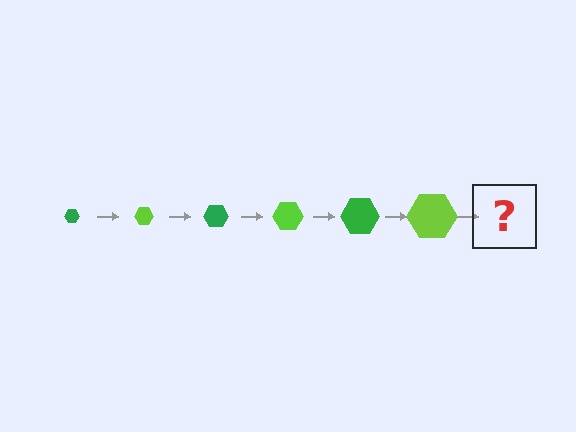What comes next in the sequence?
The next element should be a green hexagon, larger than the previous one.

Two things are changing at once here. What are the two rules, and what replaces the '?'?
The two rules are that the hexagon grows larger each step and the color cycles through green and lime. The '?' should be a green hexagon, larger than the previous one.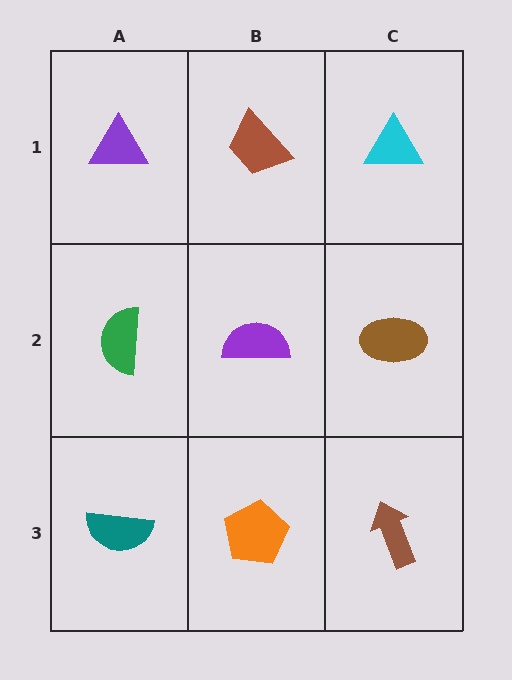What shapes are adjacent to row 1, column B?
A purple semicircle (row 2, column B), a purple triangle (row 1, column A), a cyan triangle (row 1, column C).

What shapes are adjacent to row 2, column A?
A purple triangle (row 1, column A), a teal semicircle (row 3, column A), a purple semicircle (row 2, column B).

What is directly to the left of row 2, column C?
A purple semicircle.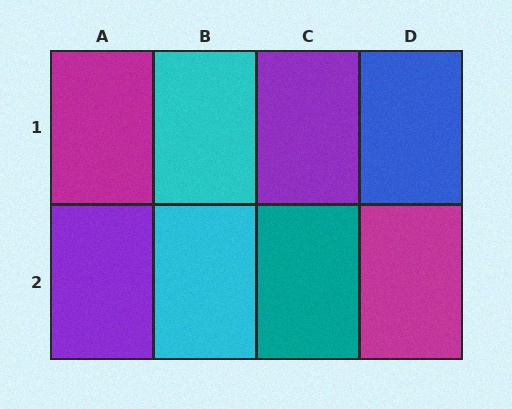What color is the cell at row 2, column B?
Cyan.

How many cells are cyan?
2 cells are cyan.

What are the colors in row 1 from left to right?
Magenta, cyan, purple, blue.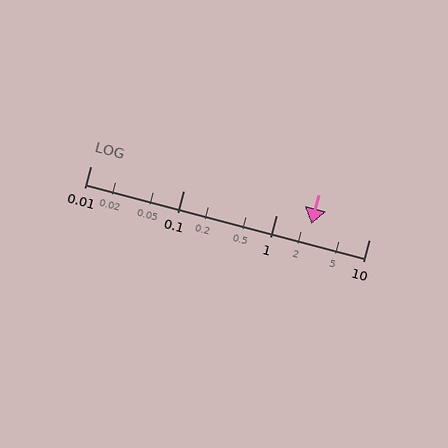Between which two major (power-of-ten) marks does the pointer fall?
The pointer is between 1 and 10.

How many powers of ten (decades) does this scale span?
The scale spans 3 decades, from 0.01 to 10.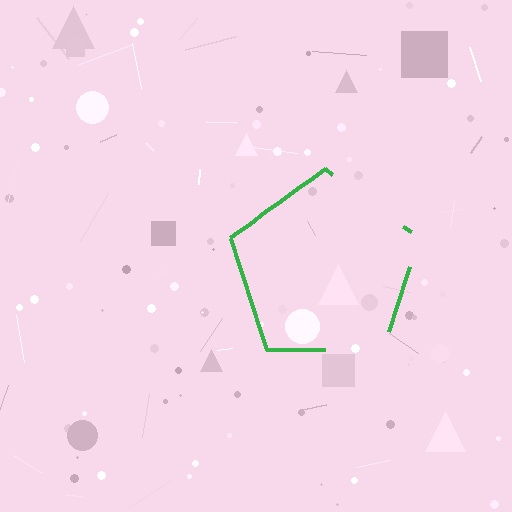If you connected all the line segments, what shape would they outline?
They would outline a pentagon.